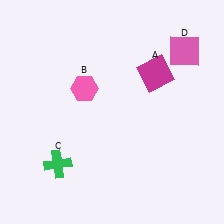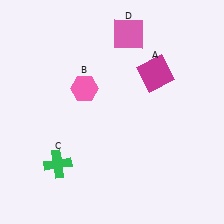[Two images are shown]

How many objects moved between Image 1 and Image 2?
1 object moved between the two images.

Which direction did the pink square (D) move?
The pink square (D) moved left.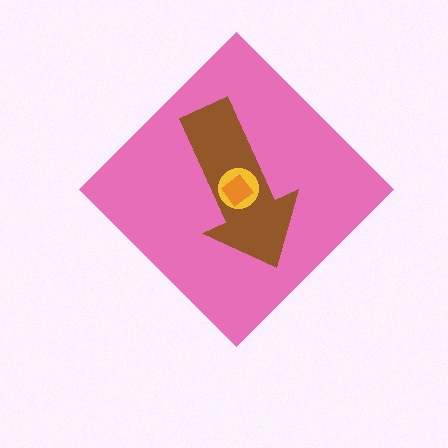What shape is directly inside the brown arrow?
The yellow circle.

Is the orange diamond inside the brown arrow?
Yes.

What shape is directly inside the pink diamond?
The brown arrow.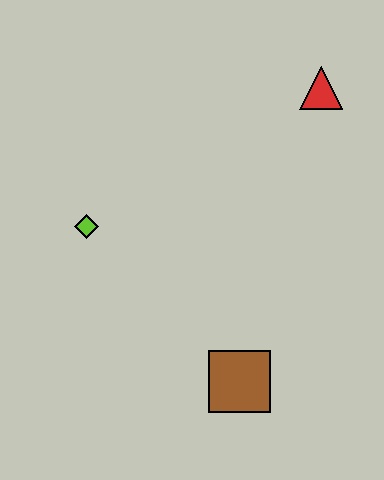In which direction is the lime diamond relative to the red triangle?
The lime diamond is to the left of the red triangle.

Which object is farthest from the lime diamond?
The red triangle is farthest from the lime diamond.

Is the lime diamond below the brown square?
No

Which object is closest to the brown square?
The lime diamond is closest to the brown square.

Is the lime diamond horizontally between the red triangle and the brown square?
No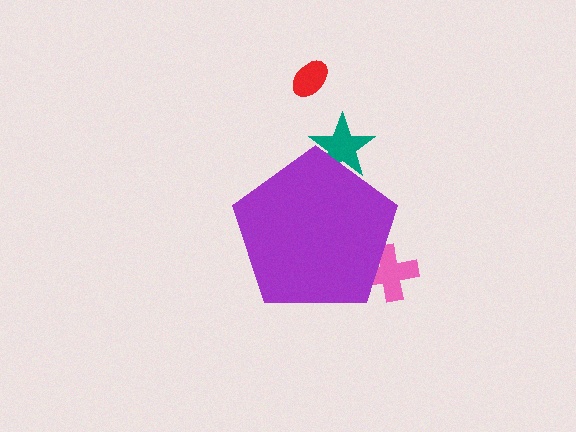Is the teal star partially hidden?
Yes, the teal star is partially hidden behind the purple pentagon.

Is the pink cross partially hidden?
Yes, the pink cross is partially hidden behind the purple pentagon.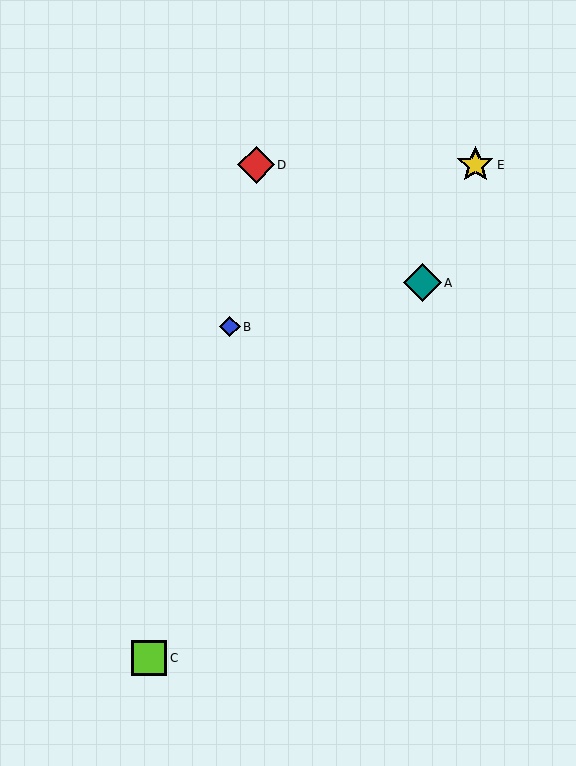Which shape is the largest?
The teal diamond (labeled A) is the largest.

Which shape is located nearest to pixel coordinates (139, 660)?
The lime square (labeled C) at (149, 658) is nearest to that location.